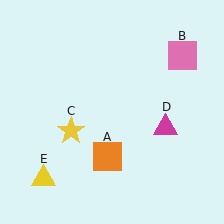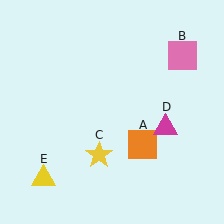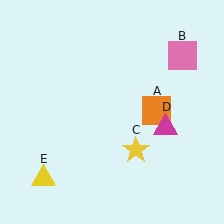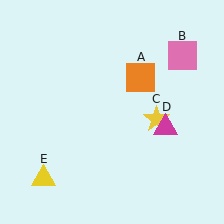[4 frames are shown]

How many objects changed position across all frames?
2 objects changed position: orange square (object A), yellow star (object C).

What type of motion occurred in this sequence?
The orange square (object A), yellow star (object C) rotated counterclockwise around the center of the scene.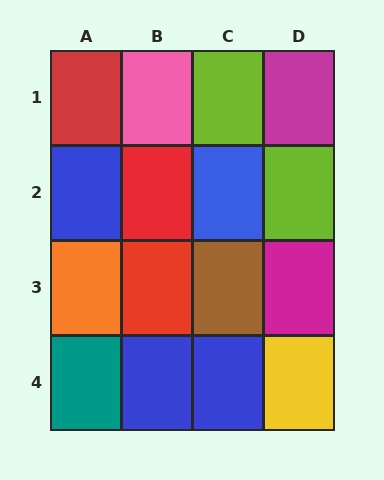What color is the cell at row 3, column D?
Magenta.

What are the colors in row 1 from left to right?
Red, pink, lime, magenta.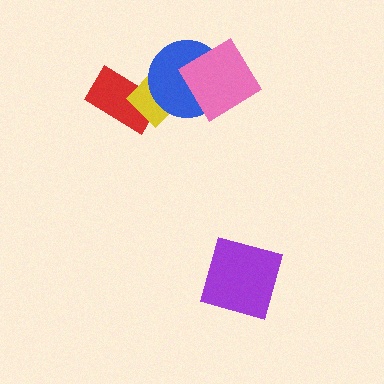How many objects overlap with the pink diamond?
1 object overlaps with the pink diamond.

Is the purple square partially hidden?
No, no other shape covers it.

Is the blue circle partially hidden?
Yes, it is partially covered by another shape.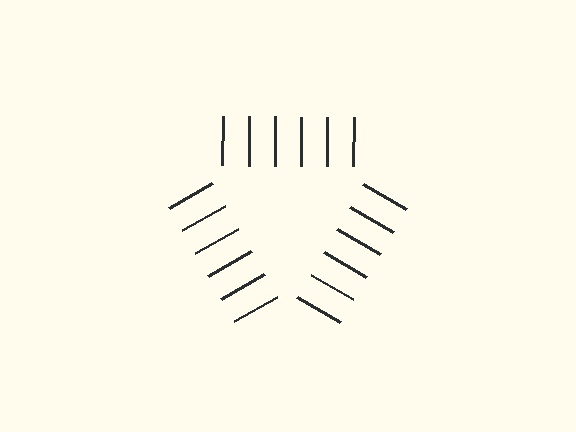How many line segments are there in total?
18 — 6 along each of the 3 edges.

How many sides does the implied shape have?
3 sides — the line-ends trace a triangle.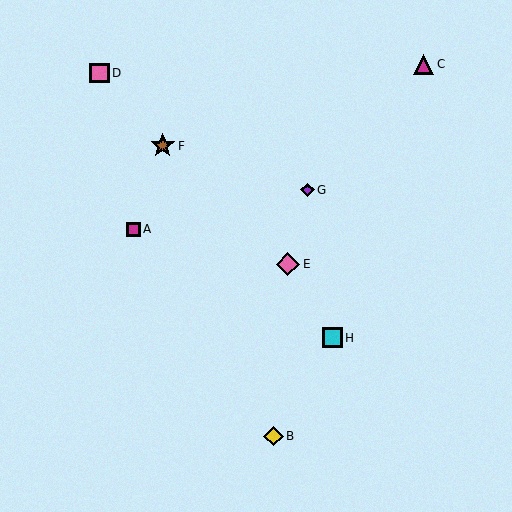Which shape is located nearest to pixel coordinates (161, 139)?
The brown star (labeled F) at (163, 146) is nearest to that location.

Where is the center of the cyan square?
The center of the cyan square is at (332, 338).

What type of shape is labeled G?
Shape G is a purple diamond.